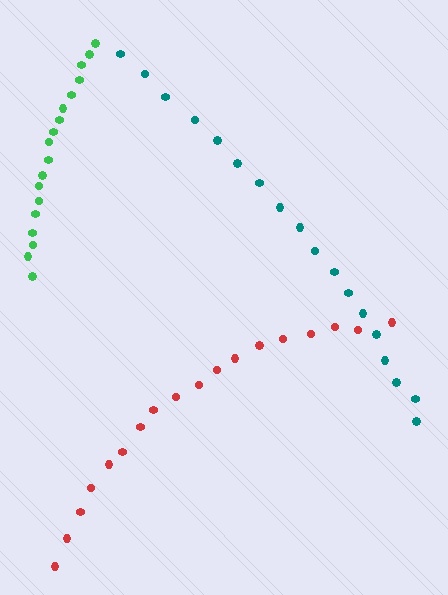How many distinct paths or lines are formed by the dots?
There are 3 distinct paths.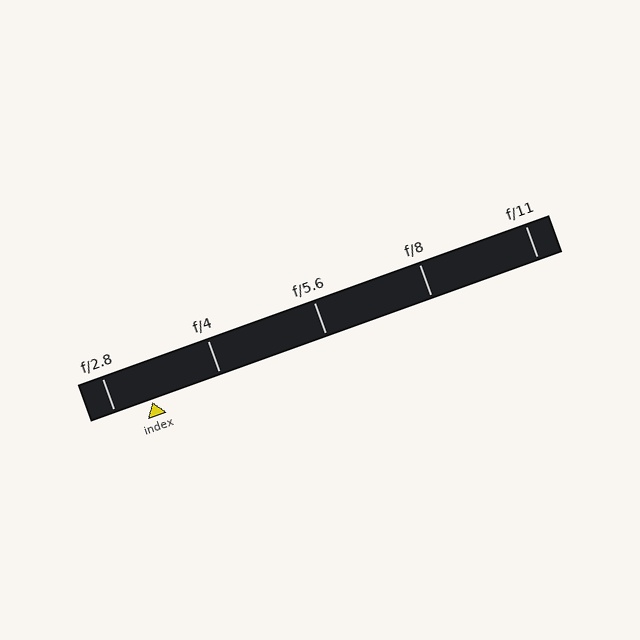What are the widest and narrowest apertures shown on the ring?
The widest aperture shown is f/2.8 and the narrowest is f/11.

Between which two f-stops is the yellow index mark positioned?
The index mark is between f/2.8 and f/4.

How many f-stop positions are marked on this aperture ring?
There are 5 f-stop positions marked.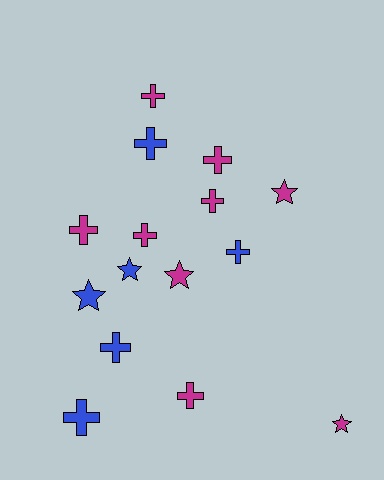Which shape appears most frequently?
Cross, with 10 objects.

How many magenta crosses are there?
There are 6 magenta crosses.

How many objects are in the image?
There are 15 objects.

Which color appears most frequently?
Magenta, with 9 objects.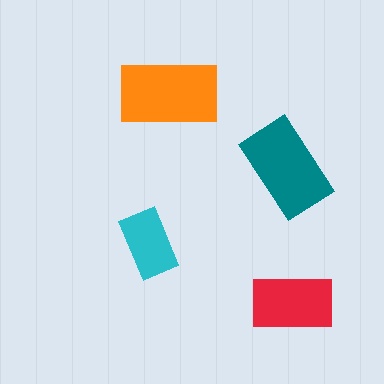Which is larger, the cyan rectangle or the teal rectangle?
The teal one.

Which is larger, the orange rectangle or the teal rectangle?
The orange one.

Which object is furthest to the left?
The cyan rectangle is leftmost.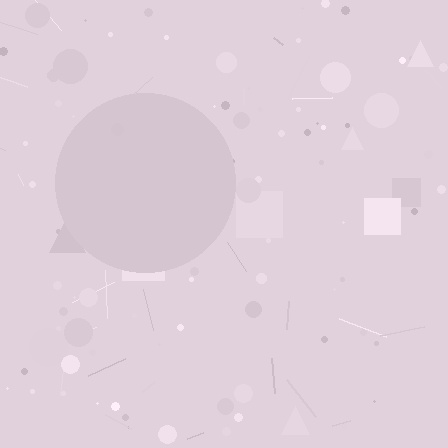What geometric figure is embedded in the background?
A circle is embedded in the background.